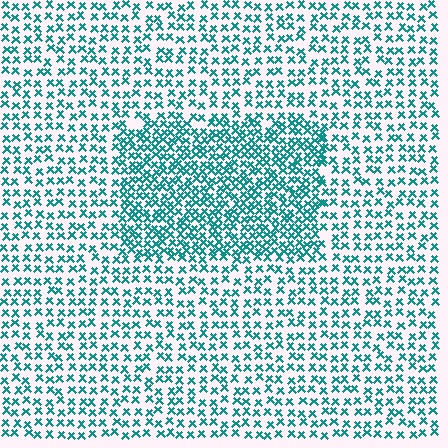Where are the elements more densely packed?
The elements are more densely packed inside the rectangle boundary.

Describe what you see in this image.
The image contains small teal elements arranged at two different densities. A rectangle-shaped region is visible where the elements are more densely packed than the surrounding area.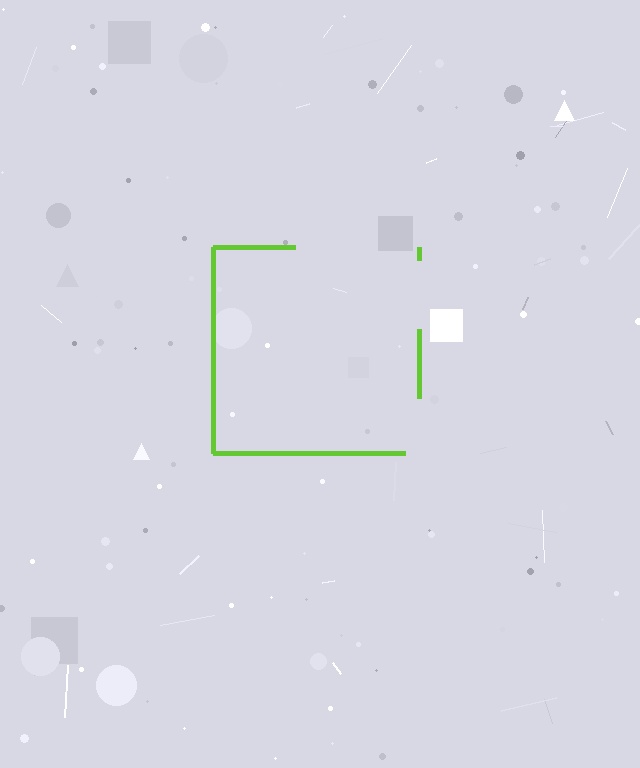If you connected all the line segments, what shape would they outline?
They would outline a square.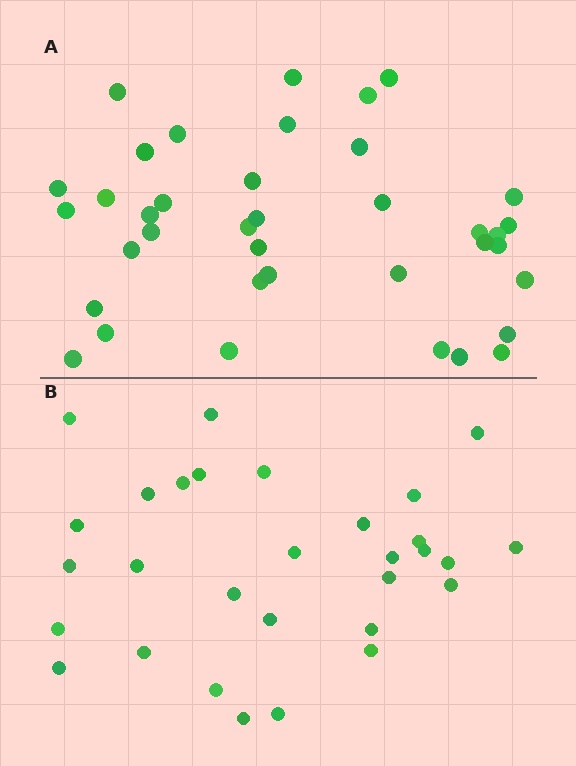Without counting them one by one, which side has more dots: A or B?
Region A (the top region) has more dots.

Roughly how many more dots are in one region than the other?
Region A has roughly 8 or so more dots than region B.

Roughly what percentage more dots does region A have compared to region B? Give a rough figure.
About 25% more.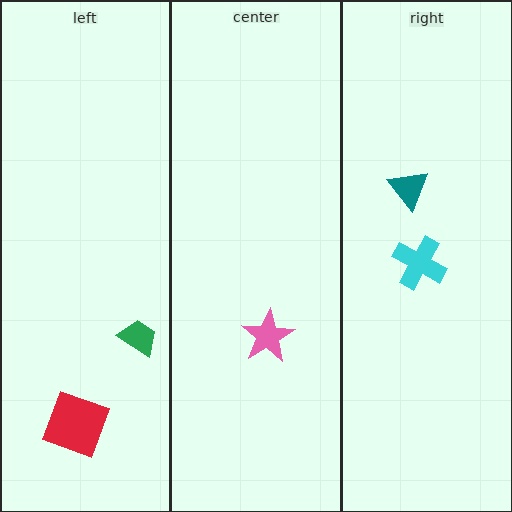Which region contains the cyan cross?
The right region.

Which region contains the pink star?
The center region.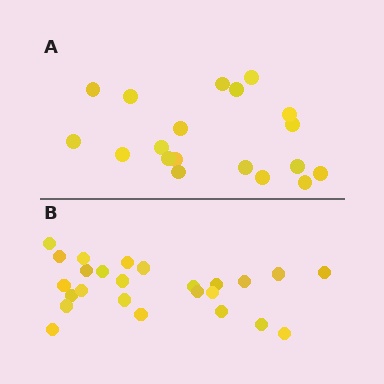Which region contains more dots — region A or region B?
Region B (the bottom region) has more dots.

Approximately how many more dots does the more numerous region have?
Region B has about 6 more dots than region A.